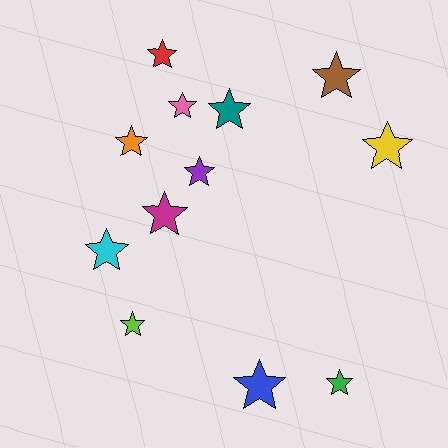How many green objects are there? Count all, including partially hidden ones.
There is 1 green object.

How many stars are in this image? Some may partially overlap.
There are 12 stars.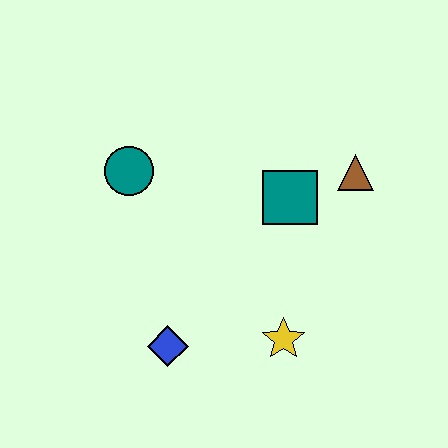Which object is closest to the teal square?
The brown triangle is closest to the teal square.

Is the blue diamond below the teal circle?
Yes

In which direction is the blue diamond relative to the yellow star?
The blue diamond is to the left of the yellow star.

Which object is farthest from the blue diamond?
The brown triangle is farthest from the blue diamond.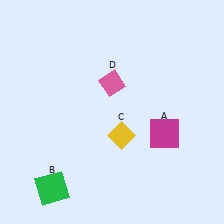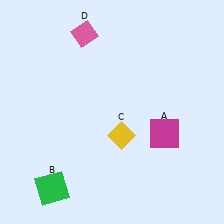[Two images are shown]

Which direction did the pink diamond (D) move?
The pink diamond (D) moved up.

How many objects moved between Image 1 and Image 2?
1 object moved between the two images.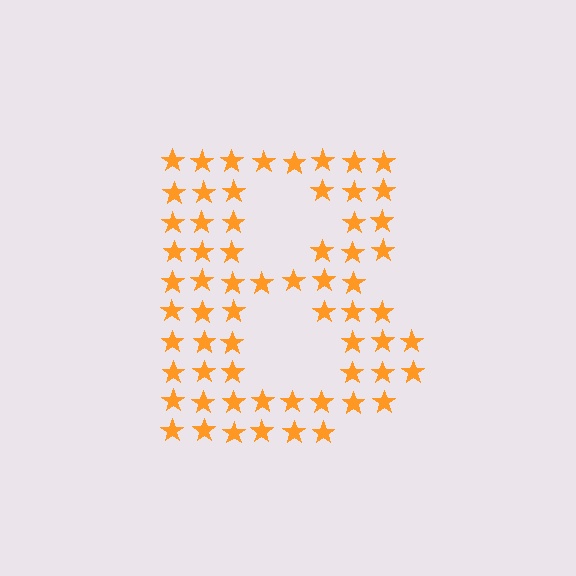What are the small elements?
The small elements are stars.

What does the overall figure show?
The overall figure shows the letter B.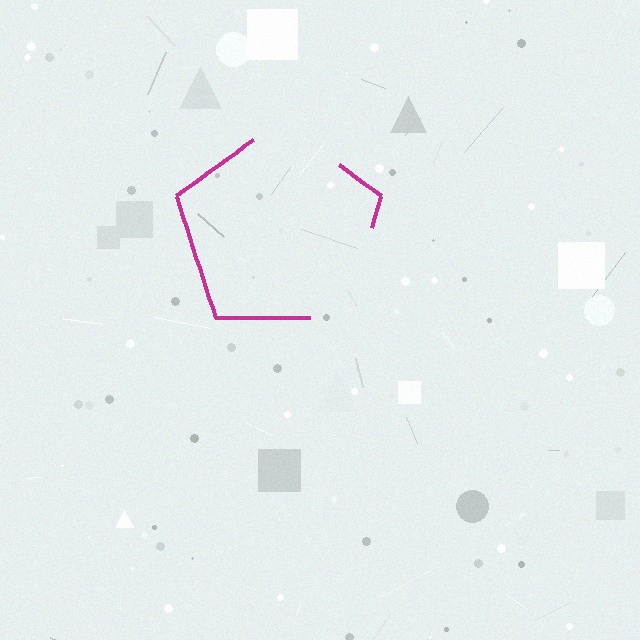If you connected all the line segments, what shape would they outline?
They would outline a pentagon.